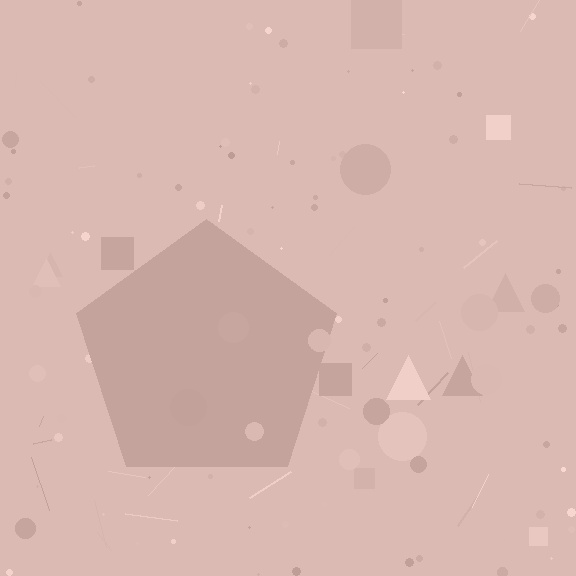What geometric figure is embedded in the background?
A pentagon is embedded in the background.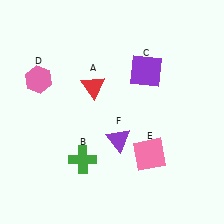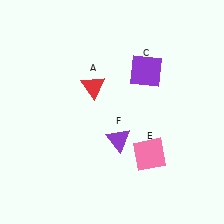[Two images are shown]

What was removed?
The green cross (B), the pink hexagon (D) were removed in Image 2.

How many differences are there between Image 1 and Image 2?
There are 2 differences between the two images.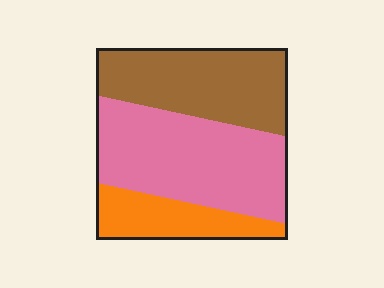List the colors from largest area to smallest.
From largest to smallest: pink, brown, orange.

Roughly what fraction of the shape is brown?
Brown takes up between a third and a half of the shape.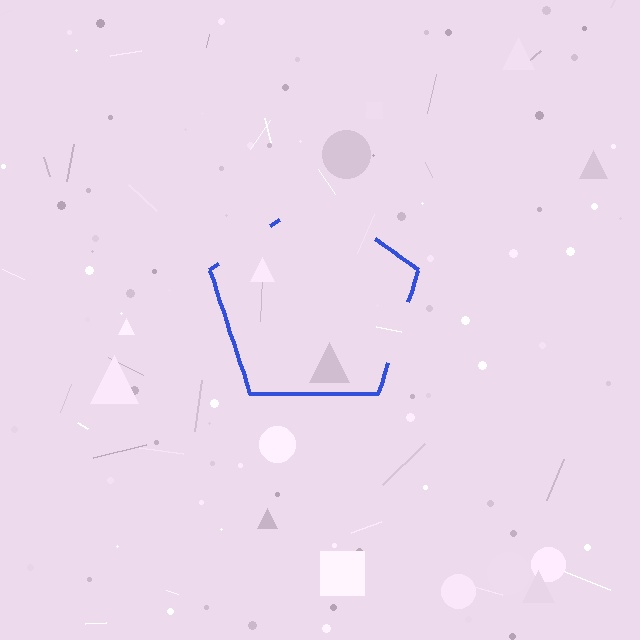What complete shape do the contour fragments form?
The contour fragments form a pentagon.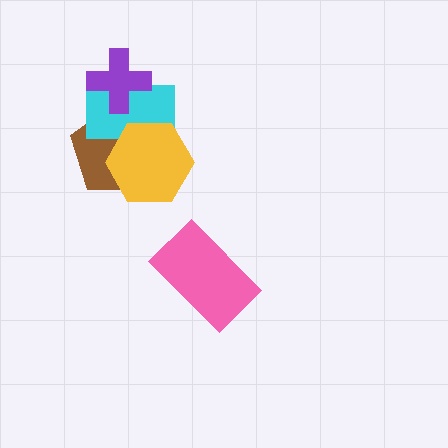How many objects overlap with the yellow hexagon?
2 objects overlap with the yellow hexagon.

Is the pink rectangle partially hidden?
No, no other shape covers it.